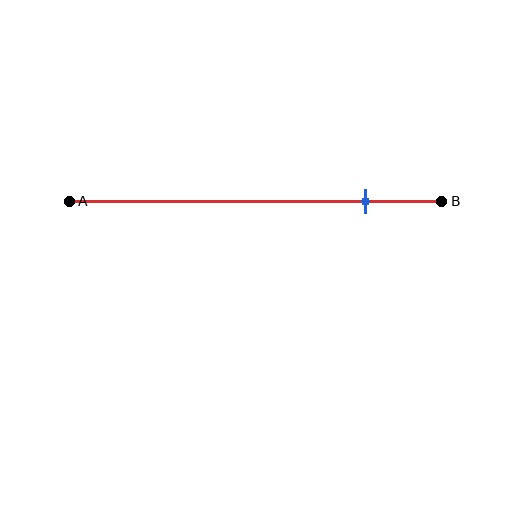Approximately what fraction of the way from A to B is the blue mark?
The blue mark is approximately 80% of the way from A to B.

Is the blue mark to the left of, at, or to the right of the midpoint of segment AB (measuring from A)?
The blue mark is to the right of the midpoint of segment AB.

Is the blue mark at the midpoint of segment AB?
No, the mark is at about 80% from A, not at the 50% midpoint.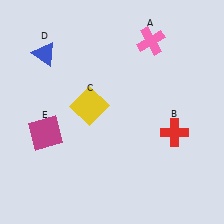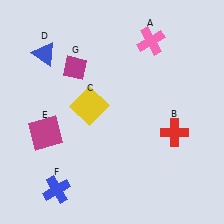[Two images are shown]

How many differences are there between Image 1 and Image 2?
There are 2 differences between the two images.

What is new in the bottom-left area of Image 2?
A blue cross (F) was added in the bottom-left area of Image 2.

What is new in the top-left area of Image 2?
A magenta diamond (G) was added in the top-left area of Image 2.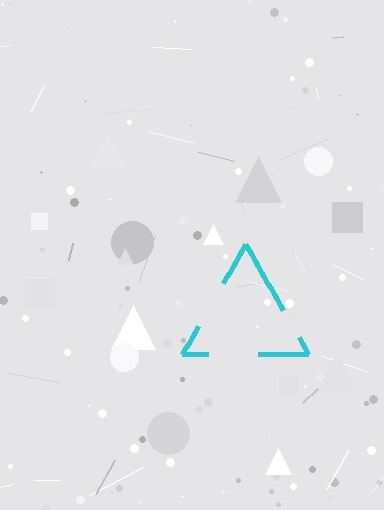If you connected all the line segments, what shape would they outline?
They would outline a triangle.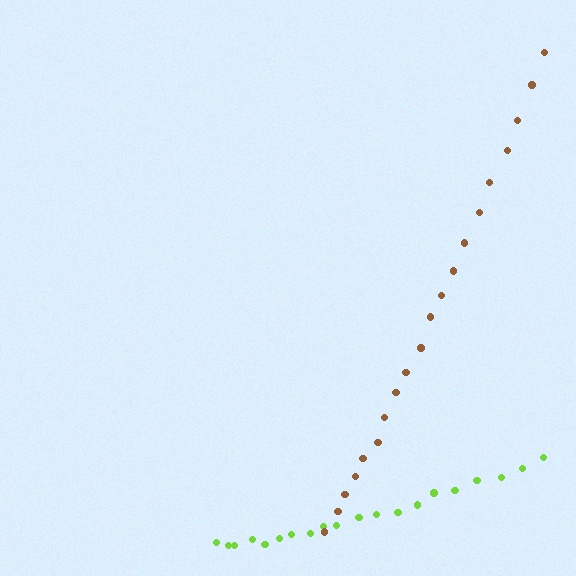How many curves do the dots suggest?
There are 2 distinct paths.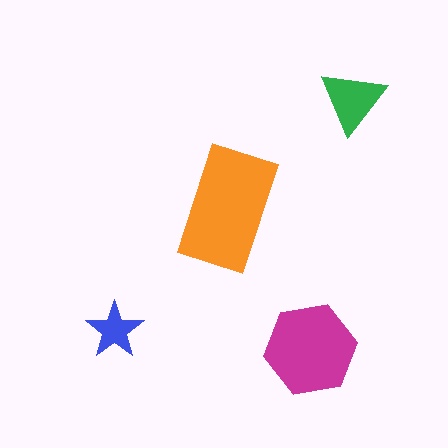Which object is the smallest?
The blue star.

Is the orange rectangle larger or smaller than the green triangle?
Larger.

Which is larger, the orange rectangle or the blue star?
The orange rectangle.